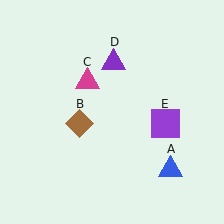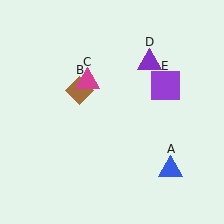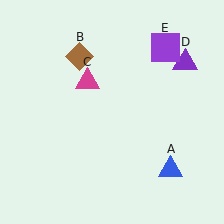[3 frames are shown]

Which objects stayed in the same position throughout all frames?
Blue triangle (object A) and magenta triangle (object C) remained stationary.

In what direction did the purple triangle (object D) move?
The purple triangle (object D) moved right.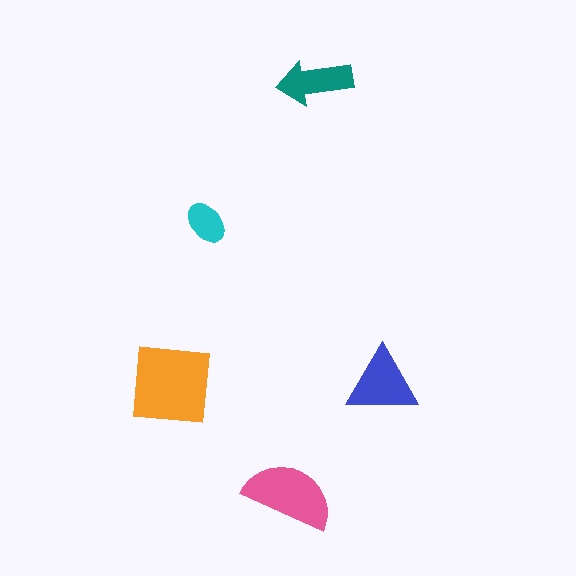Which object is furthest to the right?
The blue triangle is rightmost.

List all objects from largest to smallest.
The orange square, the pink semicircle, the blue triangle, the teal arrow, the cyan ellipse.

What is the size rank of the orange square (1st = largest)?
1st.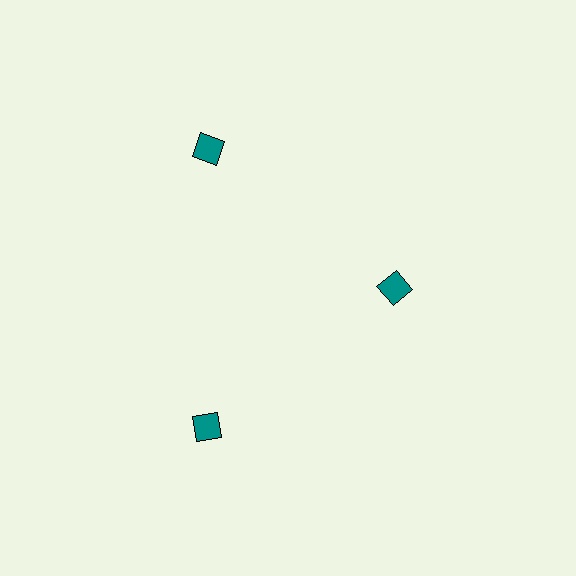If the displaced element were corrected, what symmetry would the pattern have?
It would have 3-fold rotational symmetry — the pattern would map onto itself every 120 degrees.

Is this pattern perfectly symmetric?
No. The 3 teal diamonds are arranged in a ring, but one element near the 3 o'clock position is pulled inward toward the center, breaking the 3-fold rotational symmetry.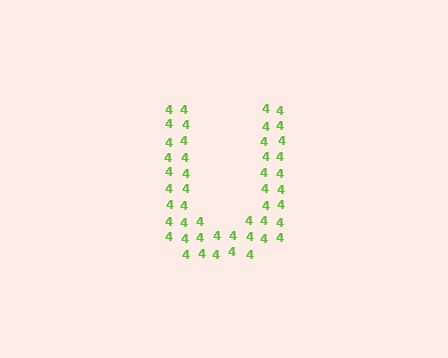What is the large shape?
The large shape is the letter U.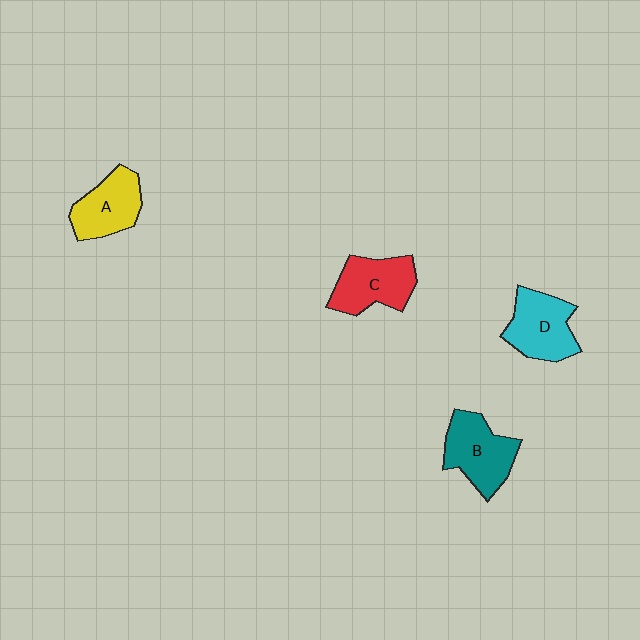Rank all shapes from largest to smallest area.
From largest to smallest: B (teal), D (cyan), C (red), A (yellow).